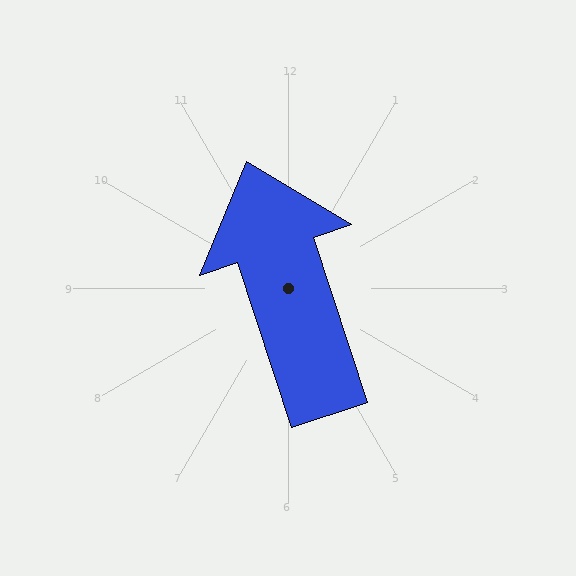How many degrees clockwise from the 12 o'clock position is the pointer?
Approximately 342 degrees.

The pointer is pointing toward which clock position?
Roughly 11 o'clock.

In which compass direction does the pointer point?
North.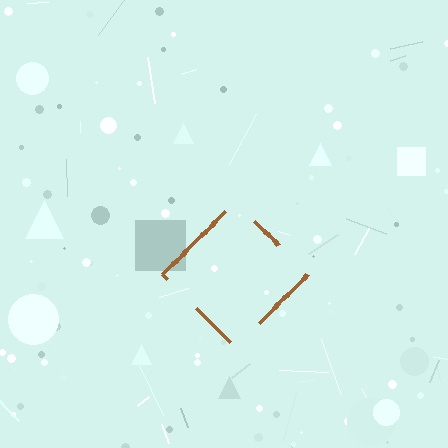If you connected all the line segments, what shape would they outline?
They would outline a diamond.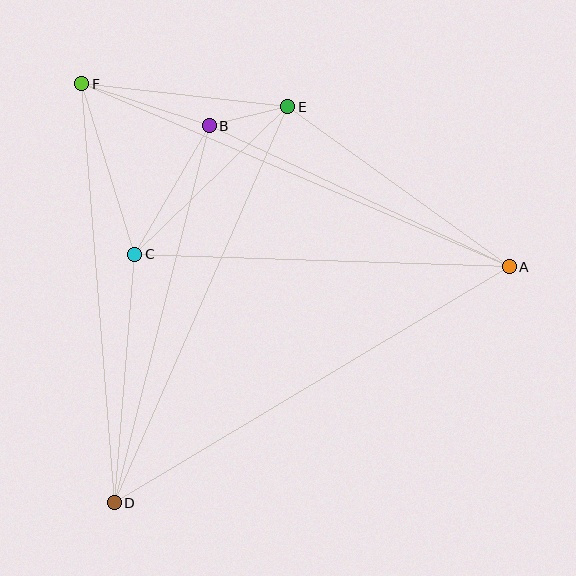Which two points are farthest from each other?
Points A and F are farthest from each other.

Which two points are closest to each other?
Points B and E are closest to each other.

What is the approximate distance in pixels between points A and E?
The distance between A and E is approximately 273 pixels.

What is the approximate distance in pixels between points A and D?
The distance between A and D is approximately 460 pixels.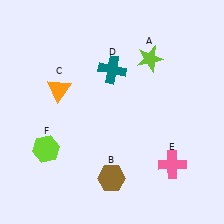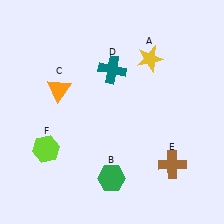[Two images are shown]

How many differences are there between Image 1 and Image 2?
There are 3 differences between the two images.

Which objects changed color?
A changed from lime to yellow. B changed from brown to green. E changed from pink to brown.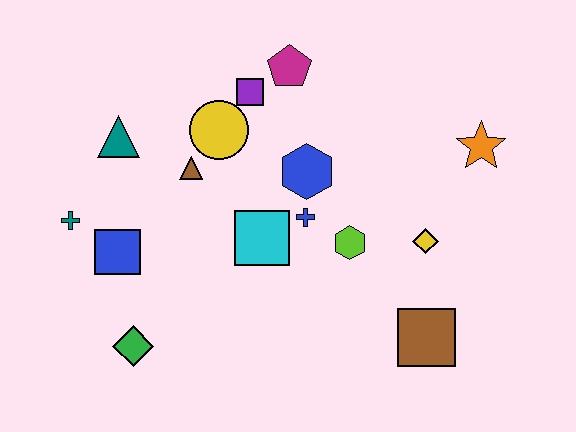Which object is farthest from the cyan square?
The orange star is farthest from the cyan square.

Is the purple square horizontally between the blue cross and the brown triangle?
Yes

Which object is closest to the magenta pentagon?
The purple square is closest to the magenta pentagon.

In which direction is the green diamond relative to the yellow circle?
The green diamond is below the yellow circle.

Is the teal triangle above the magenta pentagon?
No